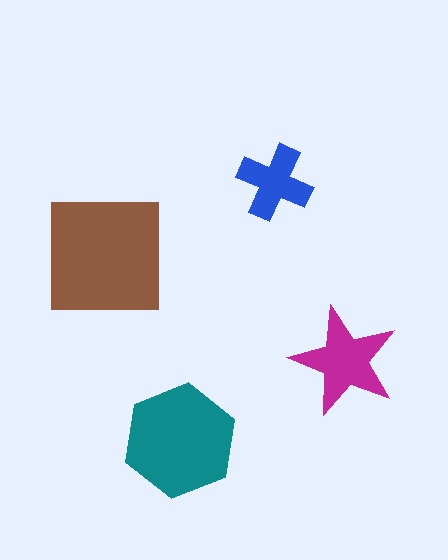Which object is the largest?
The brown square.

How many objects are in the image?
There are 4 objects in the image.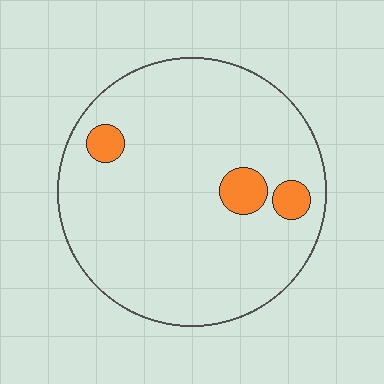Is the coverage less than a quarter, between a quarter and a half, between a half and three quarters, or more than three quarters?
Less than a quarter.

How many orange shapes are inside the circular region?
3.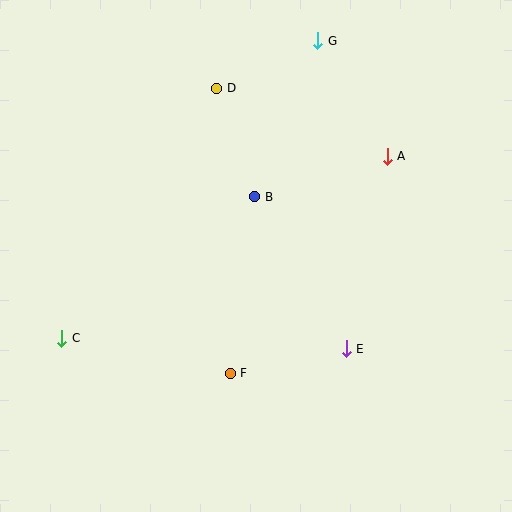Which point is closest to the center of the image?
Point B at (255, 197) is closest to the center.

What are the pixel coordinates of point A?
Point A is at (387, 156).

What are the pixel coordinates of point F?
Point F is at (230, 373).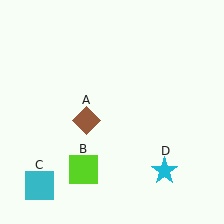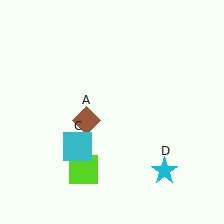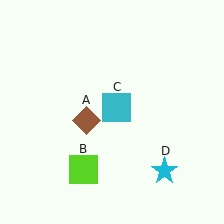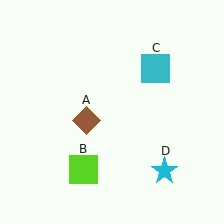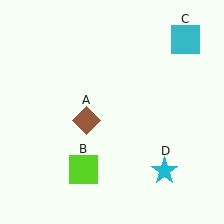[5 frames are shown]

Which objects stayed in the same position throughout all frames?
Brown diamond (object A) and lime square (object B) and cyan star (object D) remained stationary.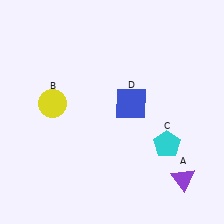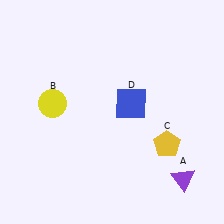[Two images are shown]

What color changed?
The pentagon (C) changed from cyan in Image 1 to yellow in Image 2.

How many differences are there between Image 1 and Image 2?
There is 1 difference between the two images.